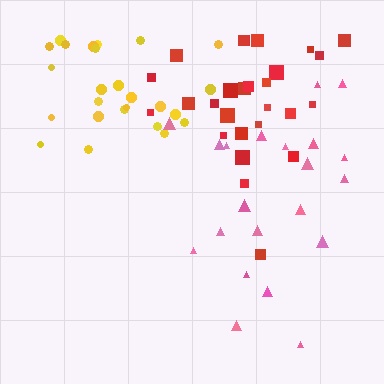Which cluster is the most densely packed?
Yellow.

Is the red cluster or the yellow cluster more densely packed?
Yellow.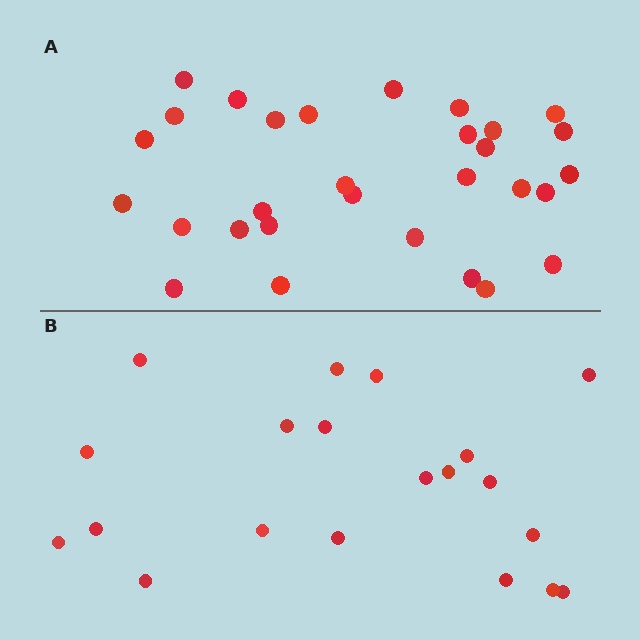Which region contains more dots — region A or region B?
Region A (the top region) has more dots.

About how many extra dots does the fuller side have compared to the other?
Region A has roughly 10 or so more dots than region B.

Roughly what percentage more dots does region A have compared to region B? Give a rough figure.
About 50% more.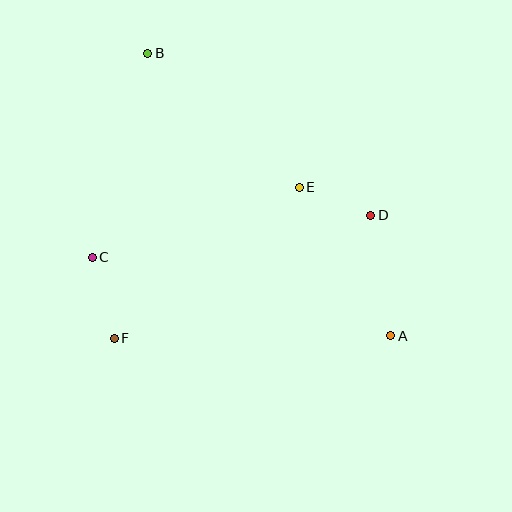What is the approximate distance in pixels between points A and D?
The distance between A and D is approximately 122 pixels.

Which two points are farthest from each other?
Points A and B are farthest from each other.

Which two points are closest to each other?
Points D and E are closest to each other.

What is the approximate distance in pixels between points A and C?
The distance between A and C is approximately 309 pixels.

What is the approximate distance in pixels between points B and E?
The distance between B and E is approximately 202 pixels.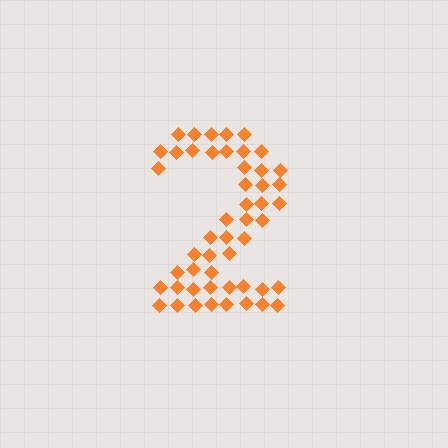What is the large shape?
The large shape is the digit 2.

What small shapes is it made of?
It is made of small diamonds.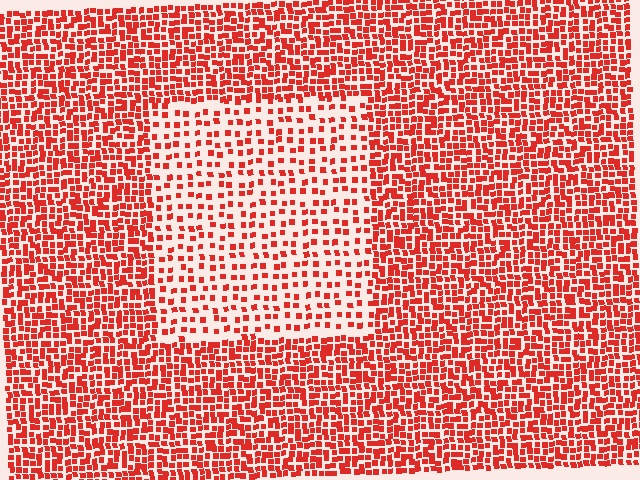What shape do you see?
I see a rectangle.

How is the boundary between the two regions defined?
The boundary is defined by a change in element density (approximately 2.2x ratio). All elements are the same color, size, and shape.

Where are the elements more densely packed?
The elements are more densely packed outside the rectangle boundary.